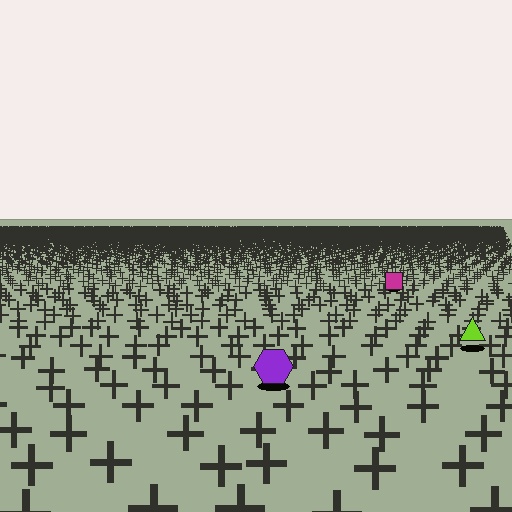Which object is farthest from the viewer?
The magenta square is farthest from the viewer. It appears smaller and the ground texture around it is denser.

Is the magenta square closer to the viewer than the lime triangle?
No. The lime triangle is closer — you can tell from the texture gradient: the ground texture is coarser near it.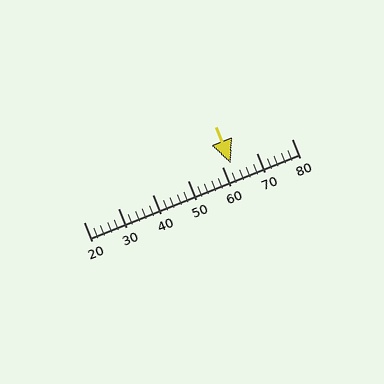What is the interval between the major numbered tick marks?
The major tick marks are spaced 10 units apart.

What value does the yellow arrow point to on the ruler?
The yellow arrow points to approximately 62.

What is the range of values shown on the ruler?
The ruler shows values from 20 to 80.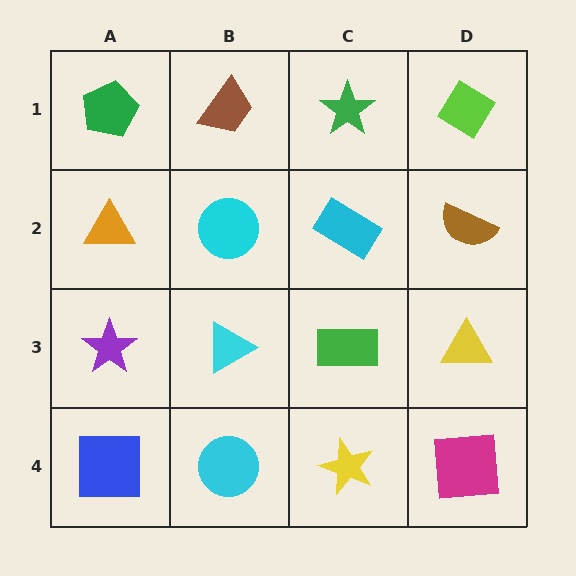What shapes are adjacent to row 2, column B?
A brown trapezoid (row 1, column B), a cyan triangle (row 3, column B), an orange triangle (row 2, column A), a cyan rectangle (row 2, column C).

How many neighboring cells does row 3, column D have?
3.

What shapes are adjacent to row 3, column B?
A cyan circle (row 2, column B), a cyan circle (row 4, column B), a purple star (row 3, column A), a green rectangle (row 3, column C).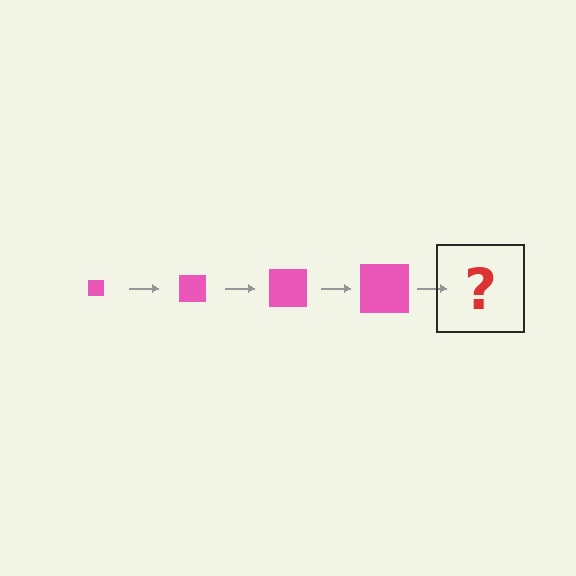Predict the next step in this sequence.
The next step is a pink square, larger than the previous one.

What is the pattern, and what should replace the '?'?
The pattern is that the square gets progressively larger each step. The '?' should be a pink square, larger than the previous one.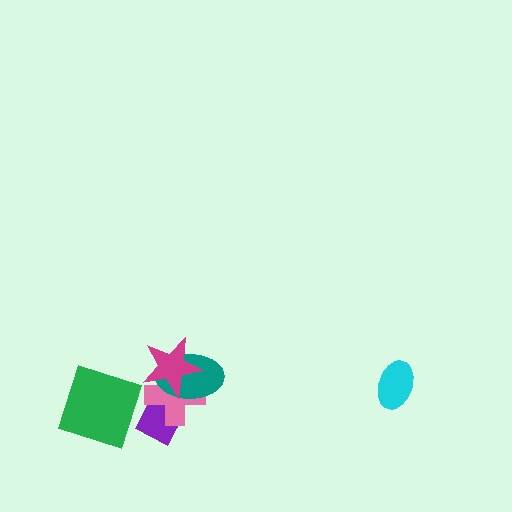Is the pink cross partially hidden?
Yes, it is partially covered by another shape.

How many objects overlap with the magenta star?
2 objects overlap with the magenta star.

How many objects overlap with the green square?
0 objects overlap with the green square.